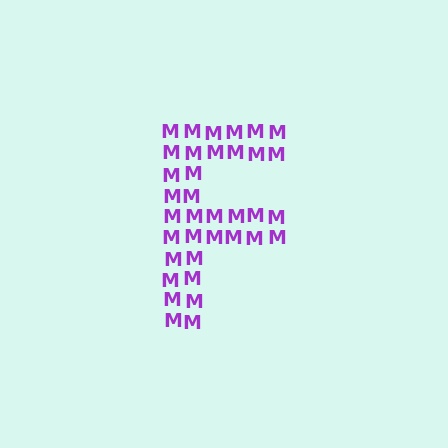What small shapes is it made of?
It is made of small letter M's.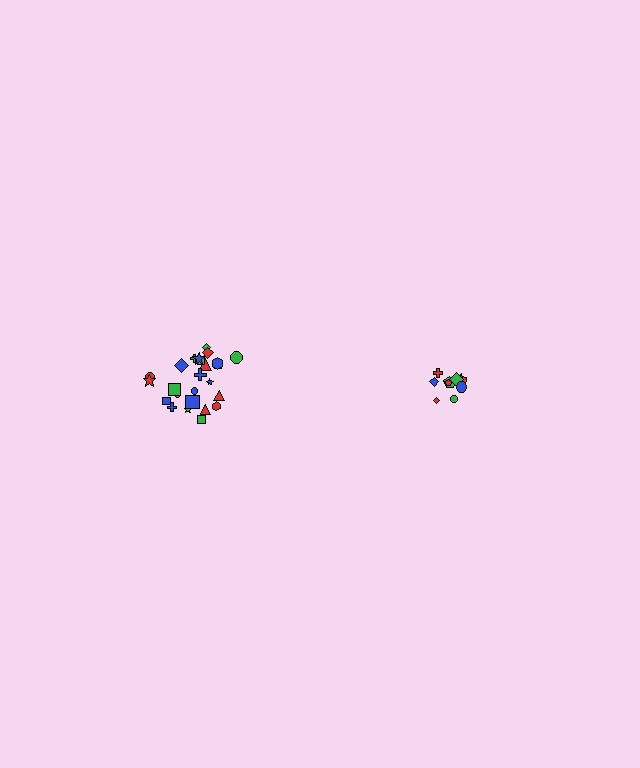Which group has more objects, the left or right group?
The left group.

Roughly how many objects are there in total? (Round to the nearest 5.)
Roughly 35 objects in total.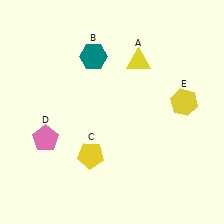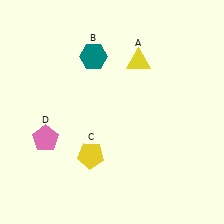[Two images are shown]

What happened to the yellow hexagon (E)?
The yellow hexagon (E) was removed in Image 2. It was in the top-right area of Image 1.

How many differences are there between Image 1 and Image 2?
There is 1 difference between the two images.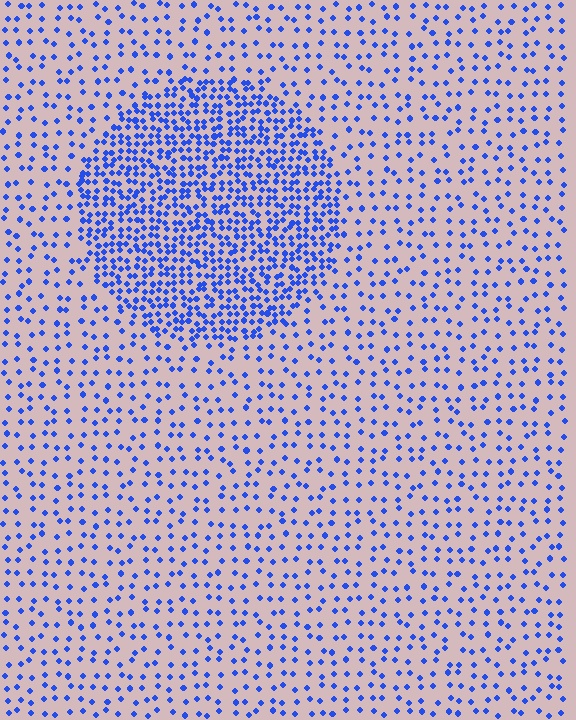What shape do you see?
I see a circle.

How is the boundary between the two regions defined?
The boundary is defined by a change in element density (approximately 2.6x ratio). All elements are the same color, size, and shape.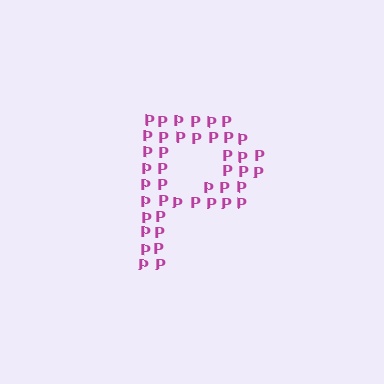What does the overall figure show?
The overall figure shows the letter P.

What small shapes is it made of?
It is made of small letter P's.